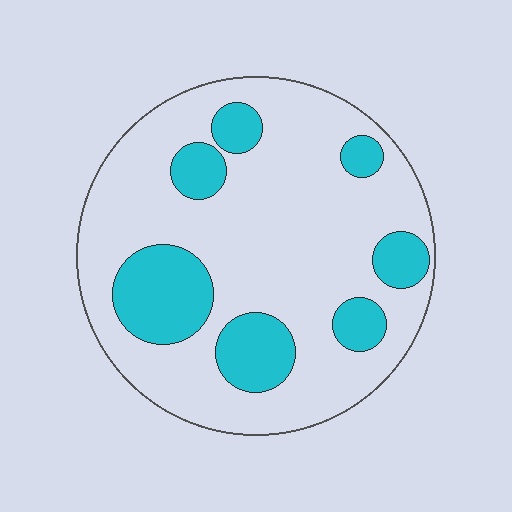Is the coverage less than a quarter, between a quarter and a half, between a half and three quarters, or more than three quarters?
Less than a quarter.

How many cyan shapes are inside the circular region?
7.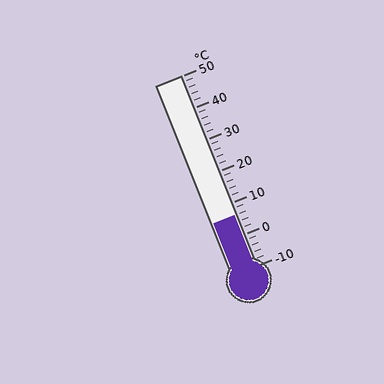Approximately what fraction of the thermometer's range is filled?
The thermometer is filled to approximately 25% of its range.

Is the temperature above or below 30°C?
The temperature is below 30°C.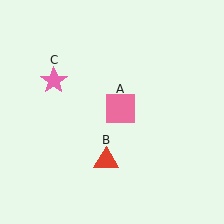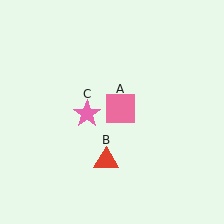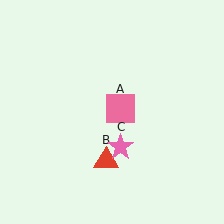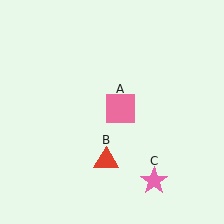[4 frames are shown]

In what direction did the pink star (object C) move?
The pink star (object C) moved down and to the right.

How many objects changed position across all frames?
1 object changed position: pink star (object C).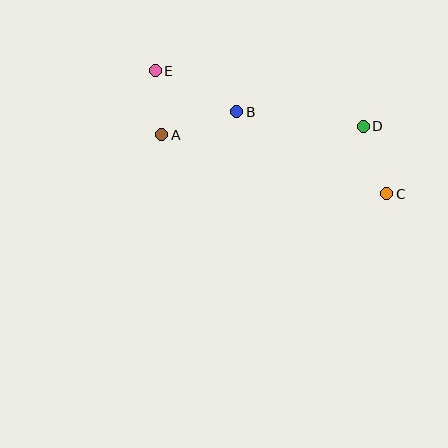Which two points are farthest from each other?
Points C and E are farthest from each other.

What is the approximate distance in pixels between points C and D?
The distance between C and D is approximately 72 pixels.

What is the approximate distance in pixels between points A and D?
The distance between A and D is approximately 202 pixels.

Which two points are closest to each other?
Points A and E are closest to each other.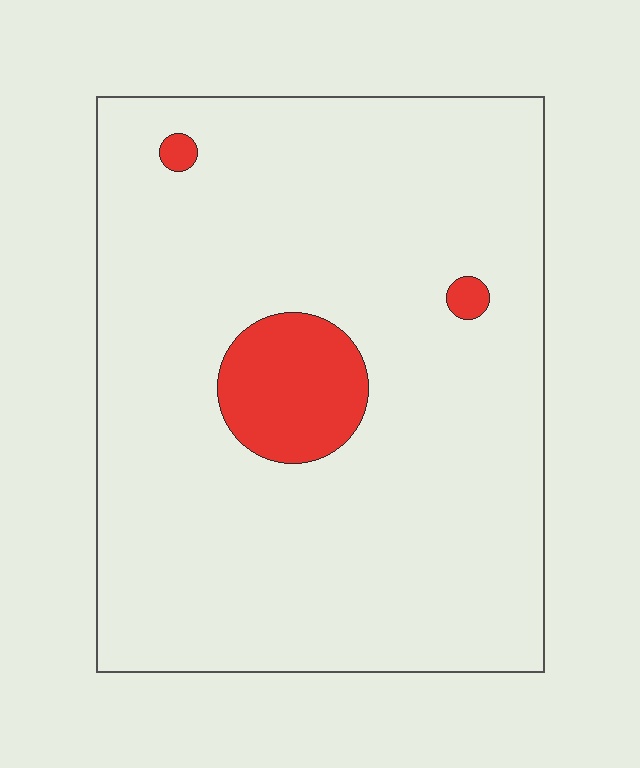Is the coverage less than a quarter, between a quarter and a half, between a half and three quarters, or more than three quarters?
Less than a quarter.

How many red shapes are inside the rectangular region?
3.